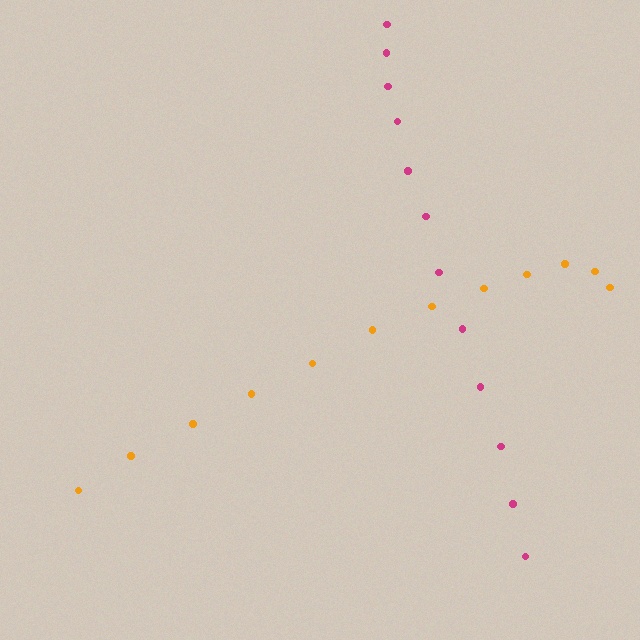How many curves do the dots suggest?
There are 2 distinct paths.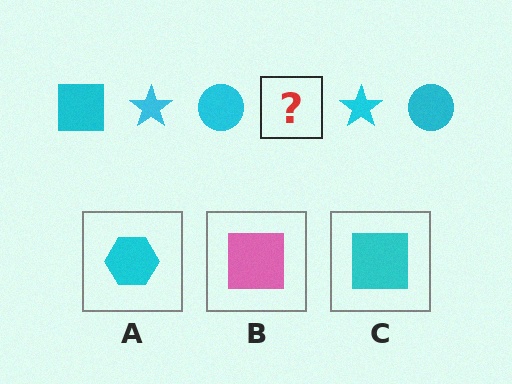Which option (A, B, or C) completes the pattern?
C.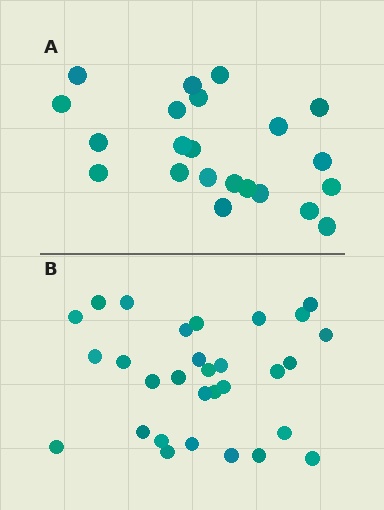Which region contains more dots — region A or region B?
Region B (the bottom region) has more dots.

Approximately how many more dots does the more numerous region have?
Region B has roughly 8 or so more dots than region A.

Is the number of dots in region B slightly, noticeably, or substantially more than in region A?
Region B has noticeably more, but not dramatically so. The ratio is roughly 1.4 to 1.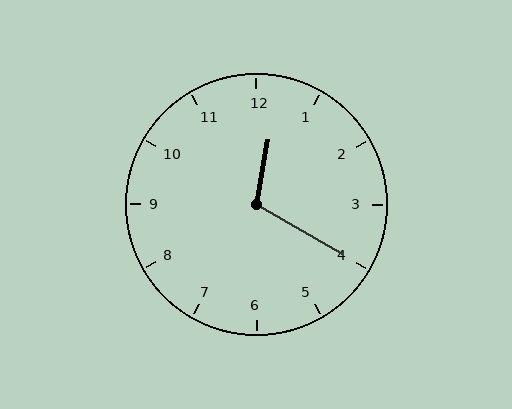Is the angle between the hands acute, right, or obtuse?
It is obtuse.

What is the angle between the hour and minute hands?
Approximately 110 degrees.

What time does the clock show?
12:20.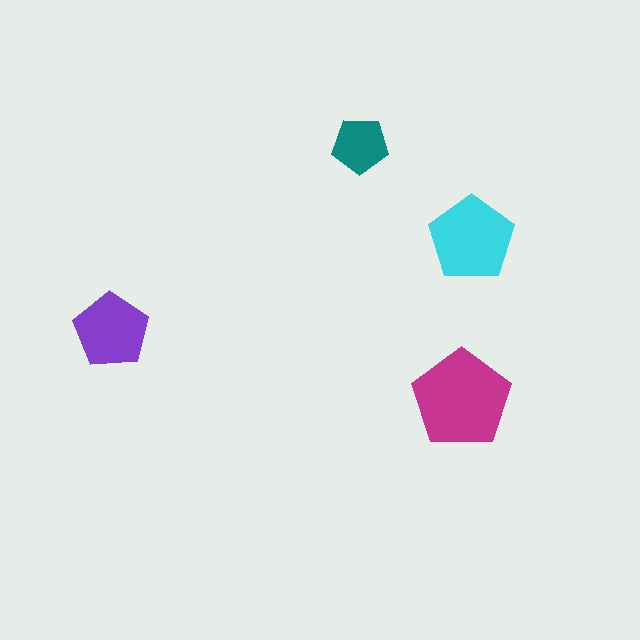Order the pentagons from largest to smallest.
the magenta one, the cyan one, the purple one, the teal one.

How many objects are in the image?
There are 4 objects in the image.